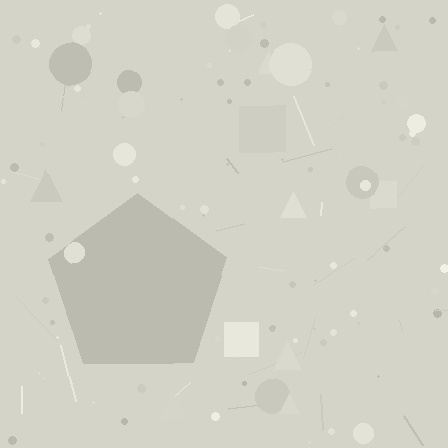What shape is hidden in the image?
A pentagon is hidden in the image.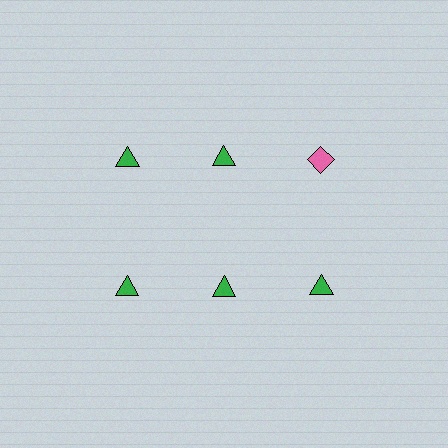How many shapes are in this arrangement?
There are 6 shapes arranged in a grid pattern.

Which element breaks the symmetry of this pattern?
The pink diamond in the top row, center column breaks the symmetry. All other shapes are green triangles.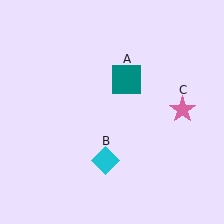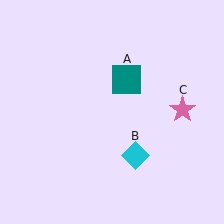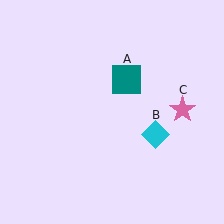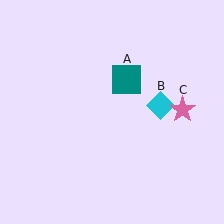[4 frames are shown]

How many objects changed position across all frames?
1 object changed position: cyan diamond (object B).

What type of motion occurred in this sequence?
The cyan diamond (object B) rotated counterclockwise around the center of the scene.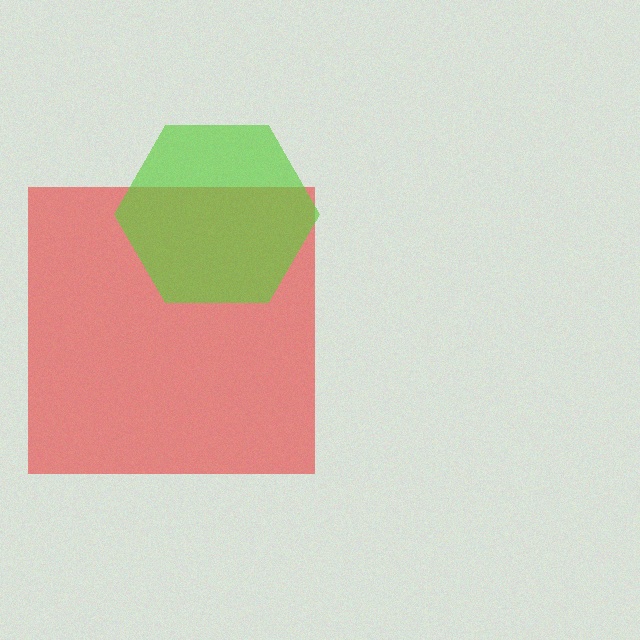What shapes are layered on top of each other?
The layered shapes are: a red square, a lime hexagon.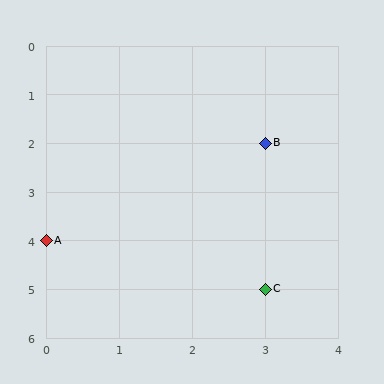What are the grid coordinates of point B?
Point B is at grid coordinates (3, 2).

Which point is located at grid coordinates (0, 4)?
Point A is at (0, 4).